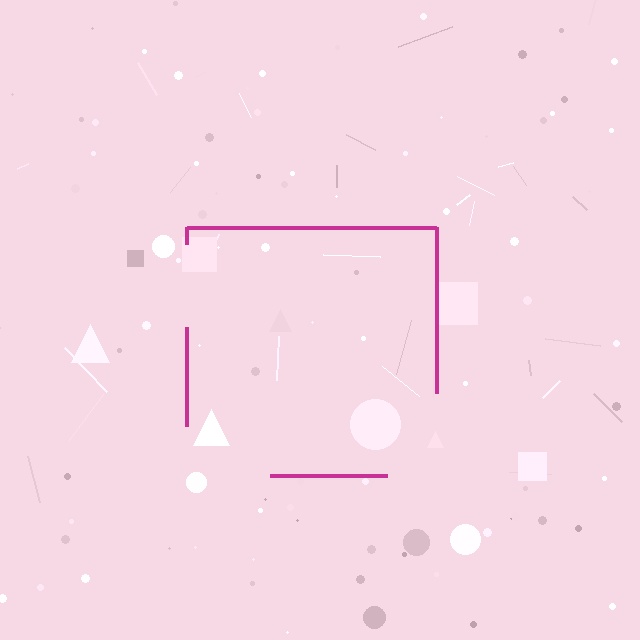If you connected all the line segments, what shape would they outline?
They would outline a square.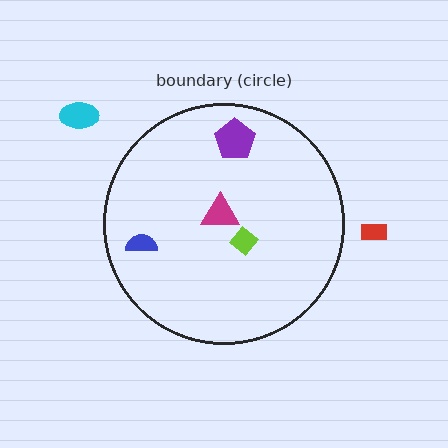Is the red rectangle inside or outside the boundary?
Outside.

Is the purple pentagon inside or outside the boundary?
Inside.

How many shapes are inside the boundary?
4 inside, 2 outside.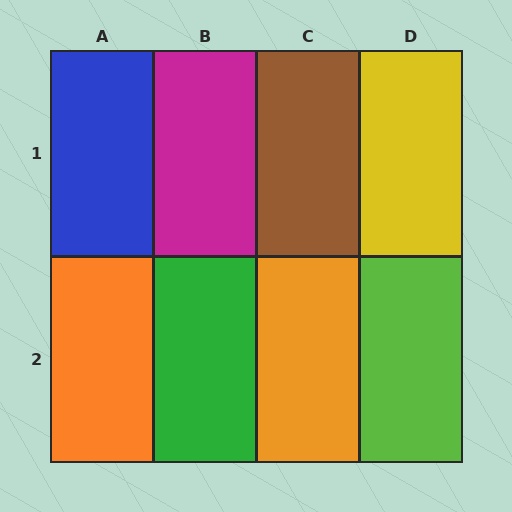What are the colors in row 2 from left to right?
Orange, green, orange, lime.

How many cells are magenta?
1 cell is magenta.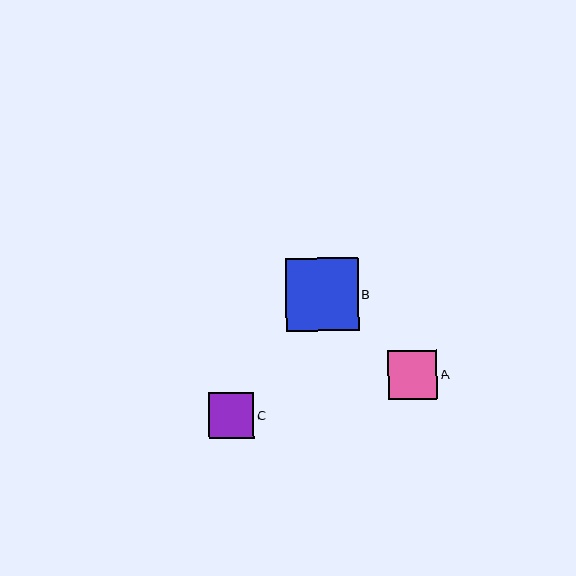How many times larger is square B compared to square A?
Square B is approximately 1.5 times the size of square A.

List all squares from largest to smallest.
From largest to smallest: B, A, C.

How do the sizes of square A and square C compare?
Square A and square C are approximately the same size.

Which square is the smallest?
Square C is the smallest with a size of approximately 46 pixels.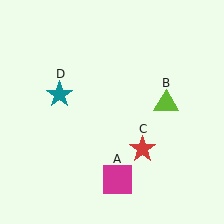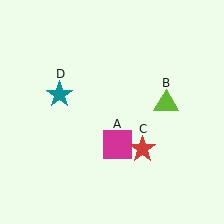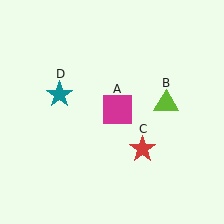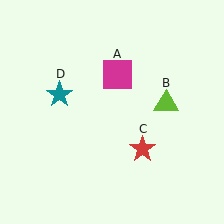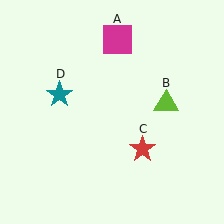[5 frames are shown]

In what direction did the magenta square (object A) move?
The magenta square (object A) moved up.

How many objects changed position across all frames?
1 object changed position: magenta square (object A).